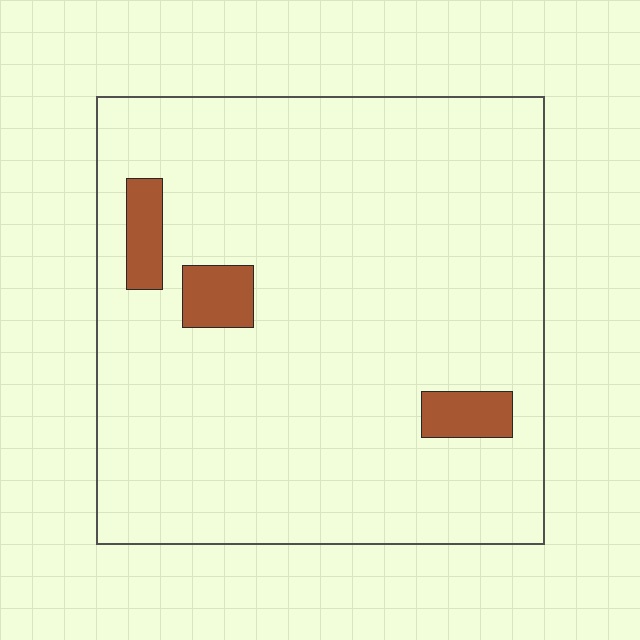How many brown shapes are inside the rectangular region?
3.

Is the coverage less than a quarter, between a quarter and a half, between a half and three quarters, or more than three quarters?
Less than a quarter.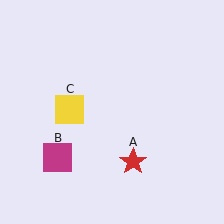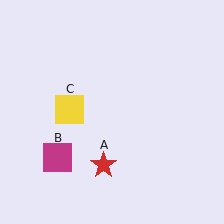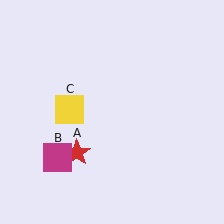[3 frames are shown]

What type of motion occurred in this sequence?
The red star (object A) rotated clockwise around the center of the scene.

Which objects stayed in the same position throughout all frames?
Magenta square (object B) and yellow square (object C) remained stationary.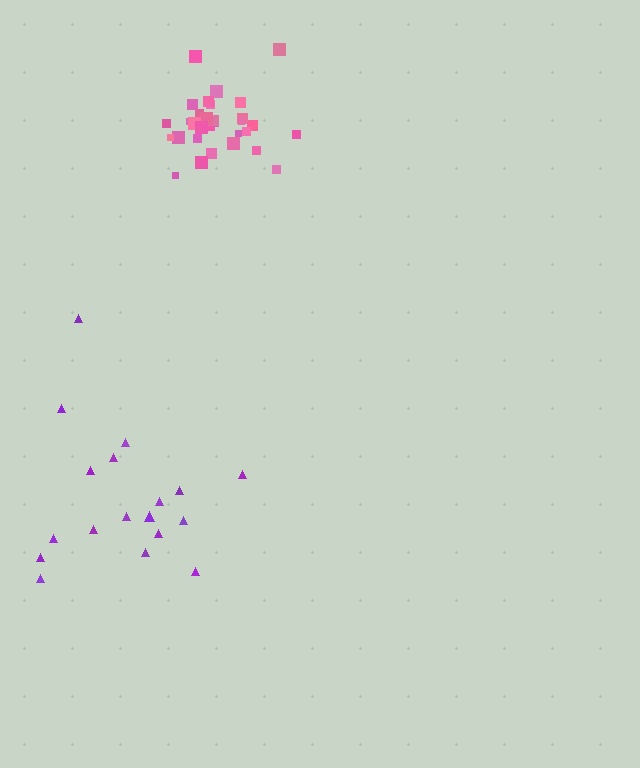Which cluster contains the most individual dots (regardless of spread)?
Pink (31).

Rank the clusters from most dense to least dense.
pink, purple.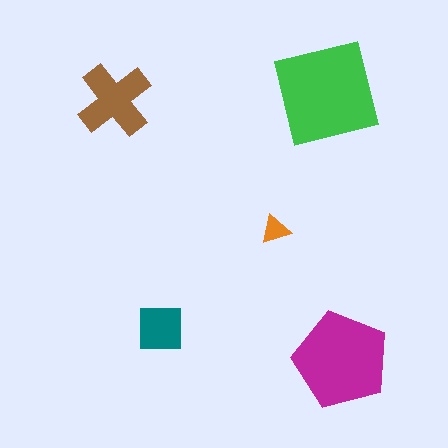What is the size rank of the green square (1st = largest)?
1st.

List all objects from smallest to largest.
The orange triangle, the teal square, the brown cross, the magenta pentagon, the green square.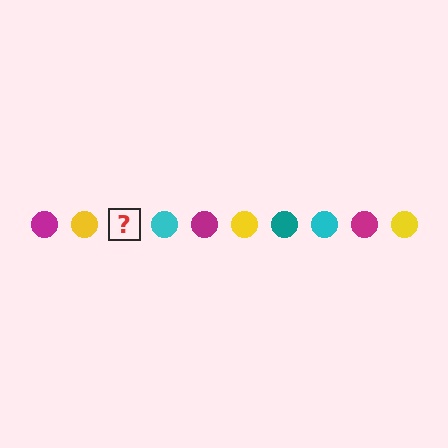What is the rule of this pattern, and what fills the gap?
The rule is that the pattern cycles through magenta, yellow, teal, cyan circles. The gap should be filled with a teal circle.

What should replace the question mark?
The question mark should be replaced with a teal circle.